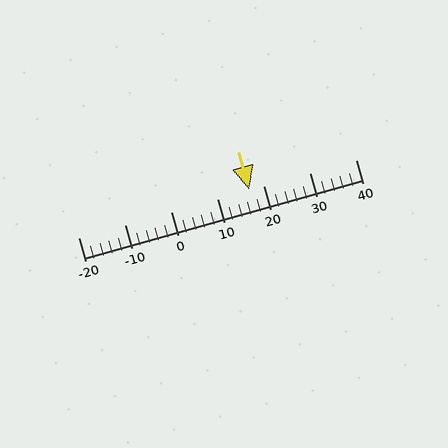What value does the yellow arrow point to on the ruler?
The yellow arrow points to approximately 17.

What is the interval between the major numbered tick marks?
The major tick marks are spaced 10 units apart.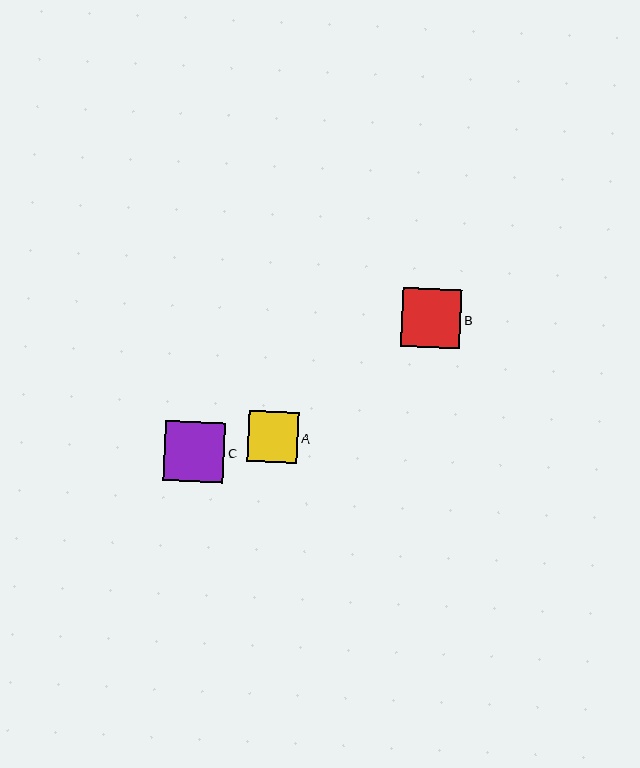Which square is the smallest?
Square A is the smallest with a size of approximately 51 pixels.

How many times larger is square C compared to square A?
Square C is approximately 1.2 times the size of square A.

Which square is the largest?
Square C is the largest with a size of approximately 60 pixels.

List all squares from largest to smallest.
From largest to smallest: C, B, A.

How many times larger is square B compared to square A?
Square B is approximately 1.2 times the size of square A.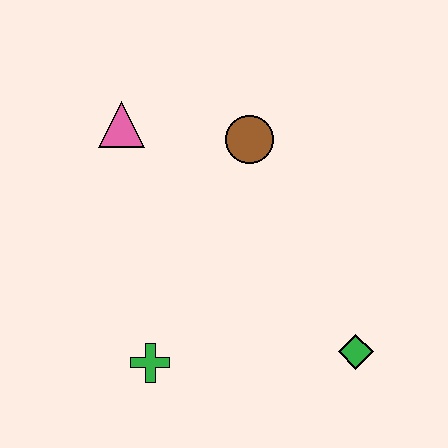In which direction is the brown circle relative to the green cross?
The brown circle is above the green cross.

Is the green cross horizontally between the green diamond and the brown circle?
No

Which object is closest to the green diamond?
The green cross is closest to the green diamond.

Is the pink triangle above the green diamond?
Yes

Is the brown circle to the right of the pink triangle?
Yes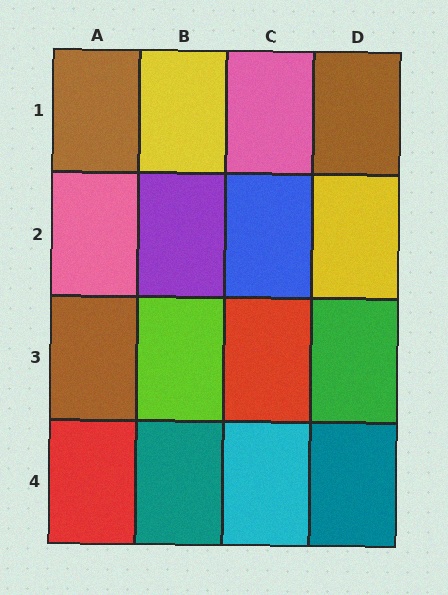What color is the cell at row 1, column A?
Brown.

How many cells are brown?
3 cells are brown.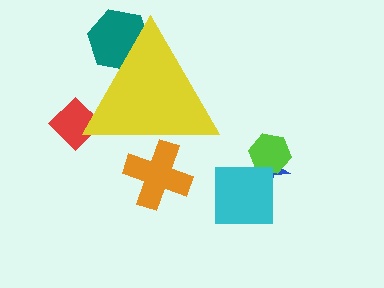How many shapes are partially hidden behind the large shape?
3 shapes are partially hidden.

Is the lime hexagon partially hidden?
No, the lime hexagon is fully visible.